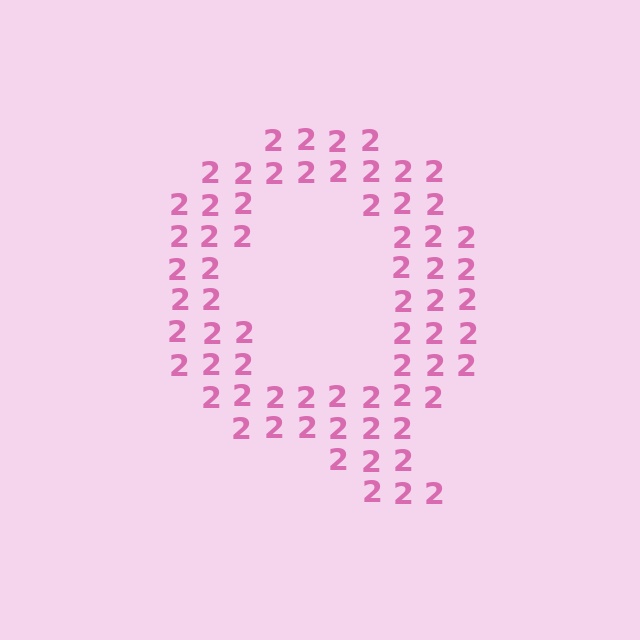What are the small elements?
The small elements are digit 2's.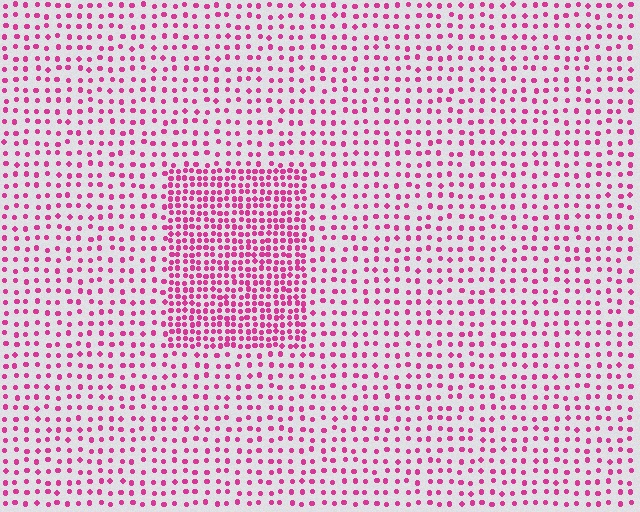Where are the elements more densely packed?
The elements are more densely packed inside the rectangle boundary.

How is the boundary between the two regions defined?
The boundary is defined by a change in element density (approximately 2.3x ratio). All elements are the same color, size, and shape.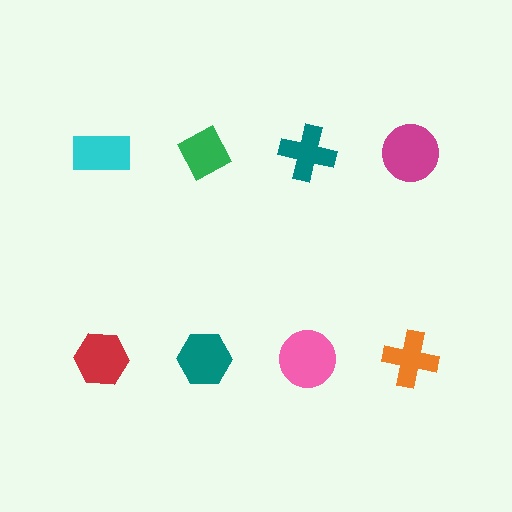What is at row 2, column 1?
A red hexagon.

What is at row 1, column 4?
A magenta circle.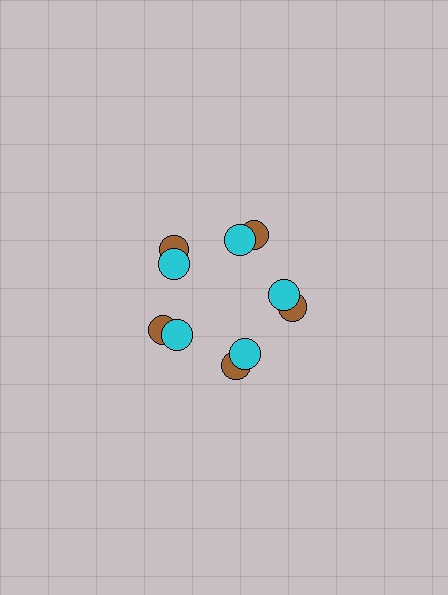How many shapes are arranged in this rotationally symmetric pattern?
There are 10 shapes, arranged in 5 groups of 2.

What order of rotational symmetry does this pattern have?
This pattern has 5-fold rotational symmetry.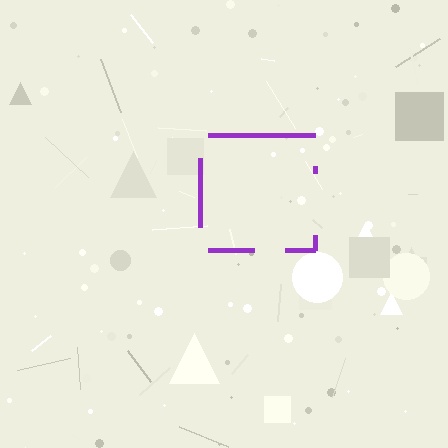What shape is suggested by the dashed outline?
The dashed outline suggests a square.